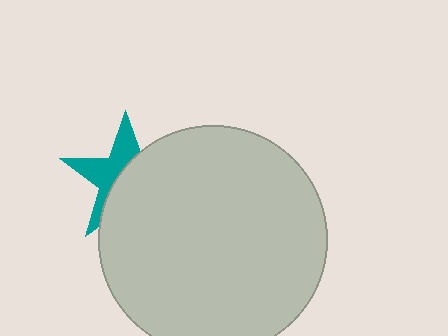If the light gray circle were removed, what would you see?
You would see the complete teal star.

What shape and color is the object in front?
The object in front is a light gray circle.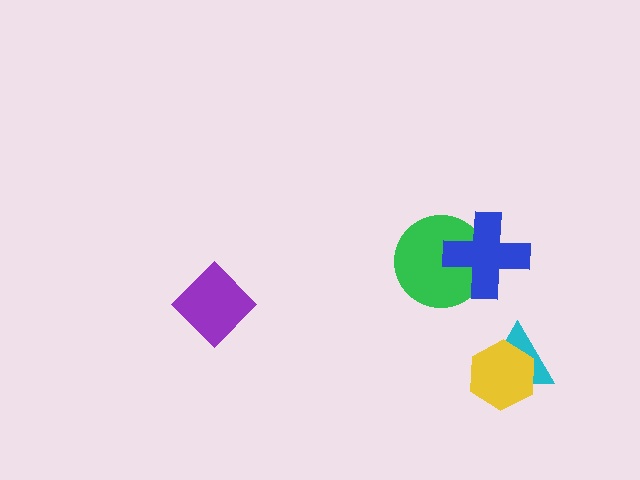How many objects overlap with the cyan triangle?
1 object overlaps with the cyan triangle.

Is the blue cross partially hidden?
No, no other shape covers it.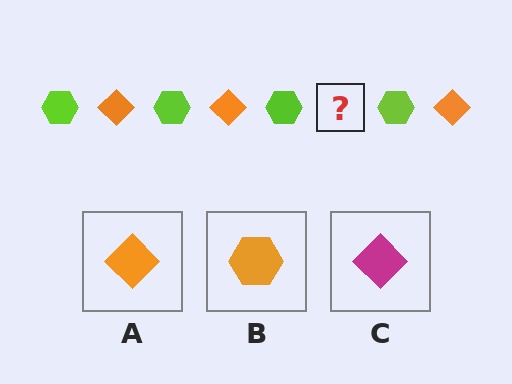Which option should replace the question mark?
Option A.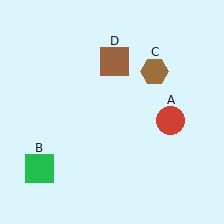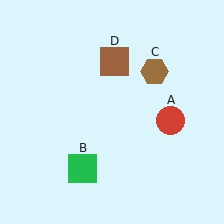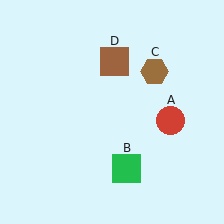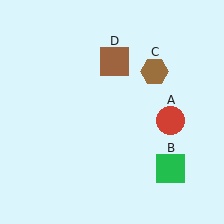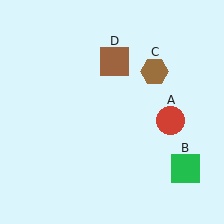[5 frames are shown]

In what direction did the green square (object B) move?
The green square (object B) moved right.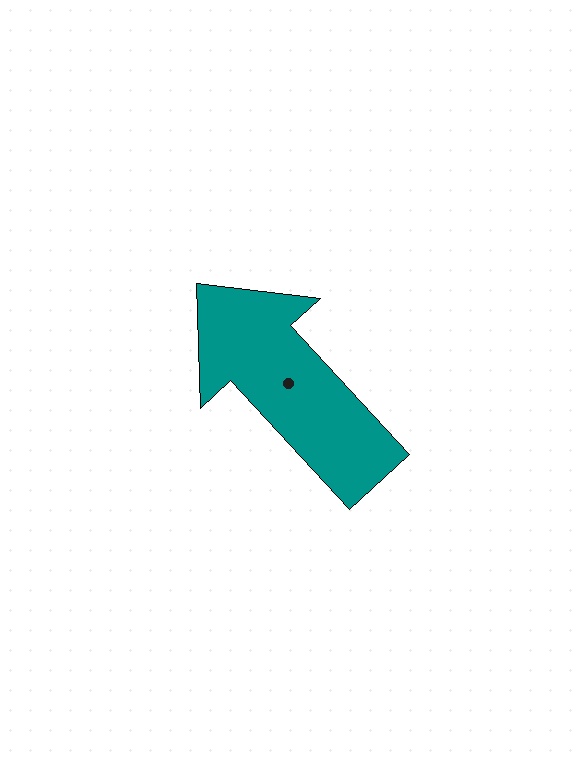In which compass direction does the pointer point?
Northwest.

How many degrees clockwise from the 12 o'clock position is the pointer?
Approximately 317 degrees.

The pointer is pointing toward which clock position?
Roughly 11 o'clock.